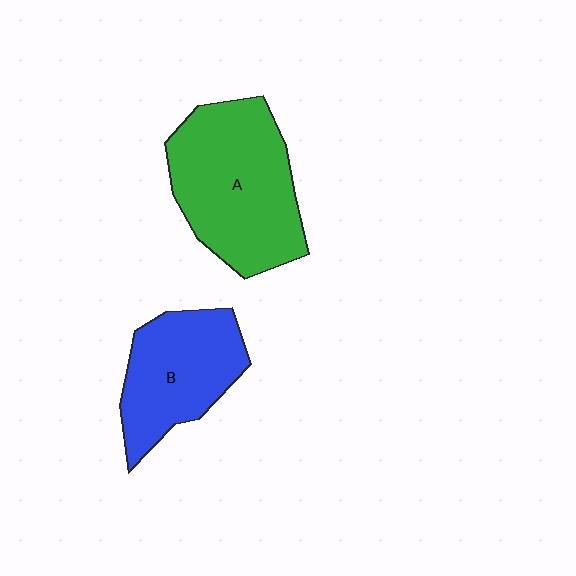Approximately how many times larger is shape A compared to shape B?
Approximately 1.4 times.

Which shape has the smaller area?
Shape B (blue).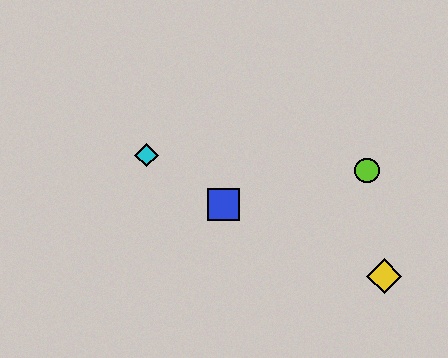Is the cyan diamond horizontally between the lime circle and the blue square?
No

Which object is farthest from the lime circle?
The cyan diamond is farthest from the lime circle.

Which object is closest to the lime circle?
The yellow diamond is closest to the lime circle.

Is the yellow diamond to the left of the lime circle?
No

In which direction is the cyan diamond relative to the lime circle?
The cyan diamond is to the left of the lime circle.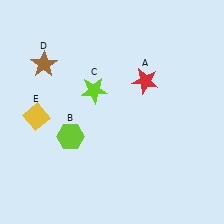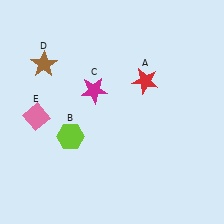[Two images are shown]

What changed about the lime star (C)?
In Image 1, C is lime. In Image 2, it changed to magenta.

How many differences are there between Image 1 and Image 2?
There are 2 differences between the two images.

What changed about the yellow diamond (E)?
In Image 1, E is yellow. In Image 2, it changed to pink.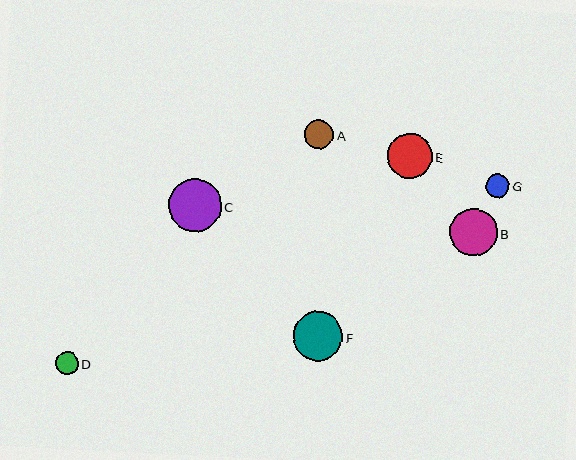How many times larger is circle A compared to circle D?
Circle A is approximately 1.3 times the size of circle D.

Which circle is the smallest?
Circle D is the smallest with a size of approximately 23 pixels.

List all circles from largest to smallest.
From largest to smallest: C, F, B, E, A, G, D.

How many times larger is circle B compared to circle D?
Circle B is approximately 2.1 times the size of circle D.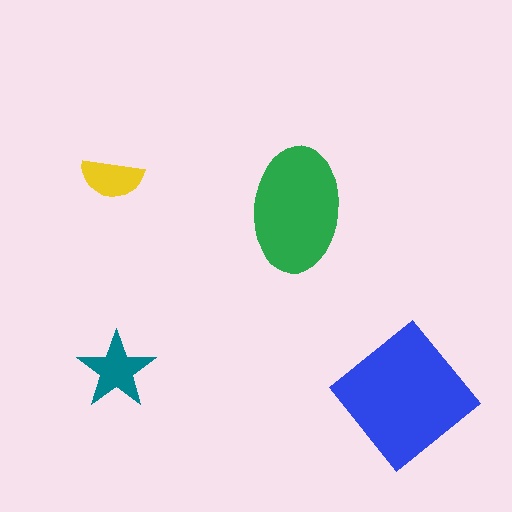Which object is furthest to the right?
The blue diamond is rightmost.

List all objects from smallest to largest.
The yellow semicircle, the teal star, the green ellipse, the blue diamond.